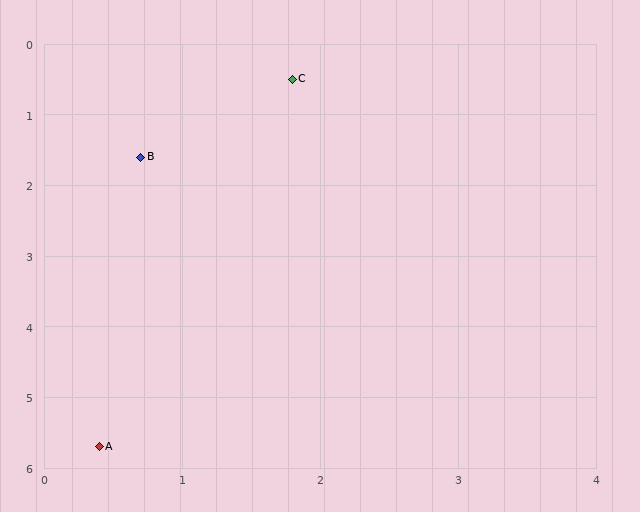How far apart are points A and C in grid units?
Points A and C are about 5.4 grid units apart.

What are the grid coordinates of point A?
Point A is at approximately (0.4, 5.7).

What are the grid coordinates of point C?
Point C is at approximately (1.8, 0.5).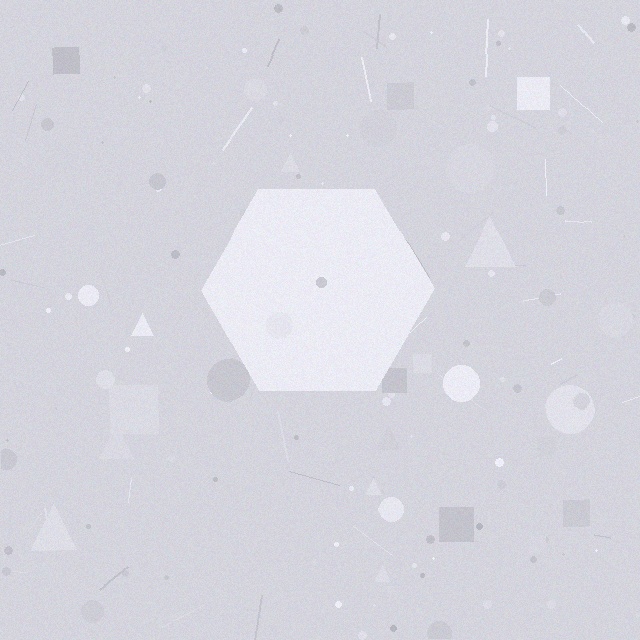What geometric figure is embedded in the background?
A hexagon is embedded in the background.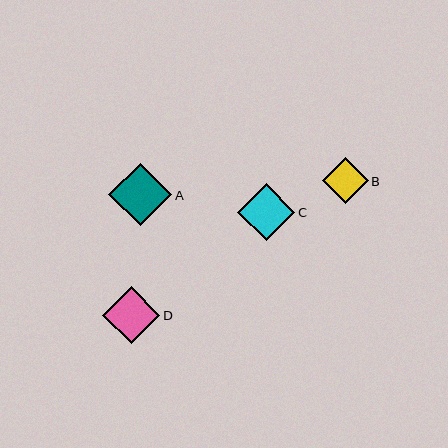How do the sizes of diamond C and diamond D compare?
Diamond C and diamond D are approximately the same size.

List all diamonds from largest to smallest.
From largest to smallest: A, C, D, B.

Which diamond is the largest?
Diamond A is the largest with a size of approximately 63 pixels.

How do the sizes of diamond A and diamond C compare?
Diamond A and diamond C are approximately the same size.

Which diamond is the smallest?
Diamond B is the smallest with a size of approximately 46 pixels.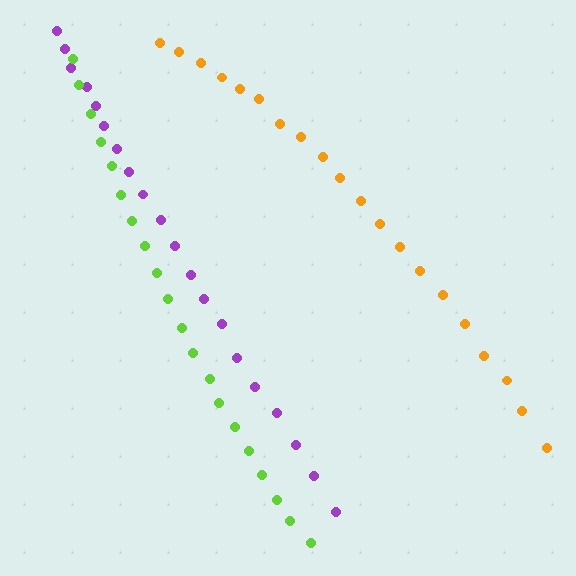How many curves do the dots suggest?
There are 3 distinct paths.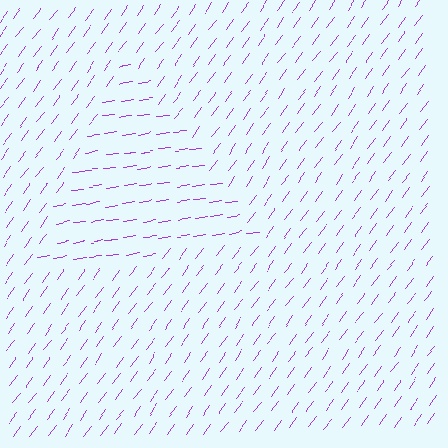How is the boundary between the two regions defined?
The boundary is defined purely by a change in line orientation (approximately 45 degrees difference). All lines are the same color and thickness.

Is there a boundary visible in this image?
Yes, there is a texture boundary formed by a change in line orientation.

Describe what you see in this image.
The image is filled with small purple line segments. A triangle region in the image has lines oriented differently from the surrounding lines, creating a visible texture boundary.